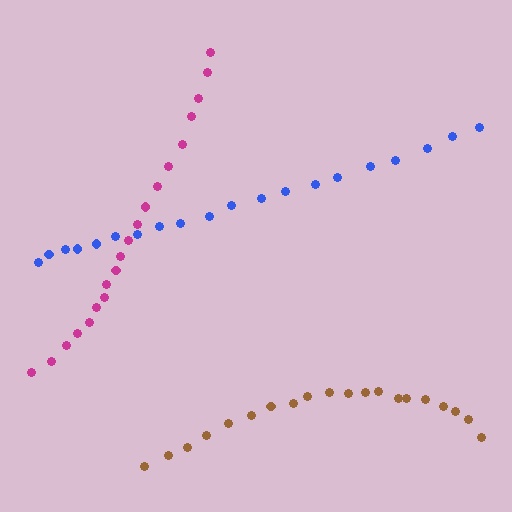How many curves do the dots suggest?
There are 3 distinct paths.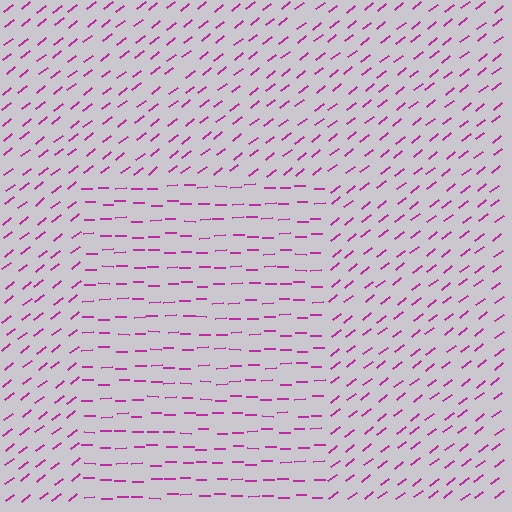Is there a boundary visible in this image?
Yes, there is a texture boundary formed by a change in line orientation.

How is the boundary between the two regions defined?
The boundary is defined purely by a change in line orientation (approximately 37 degrees difference). All lines are the same color and thickness.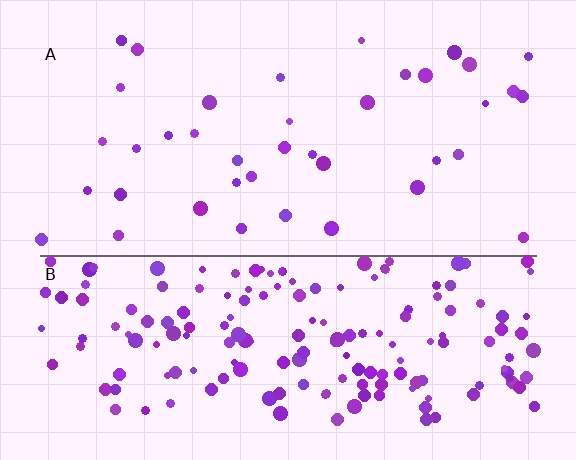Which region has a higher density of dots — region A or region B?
B (the bottom).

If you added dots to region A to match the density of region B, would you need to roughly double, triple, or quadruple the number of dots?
Approximately quadruple.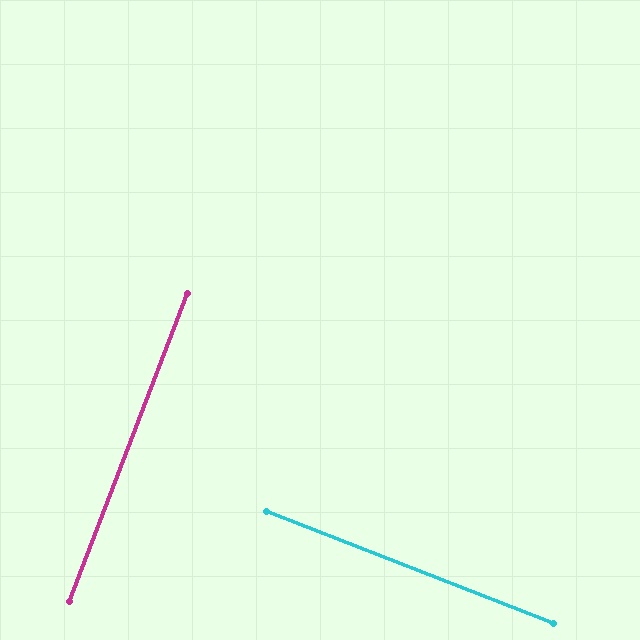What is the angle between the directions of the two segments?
Approximately 90 degrees.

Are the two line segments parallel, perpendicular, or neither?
Perpendicular — they meet at approximately 90°.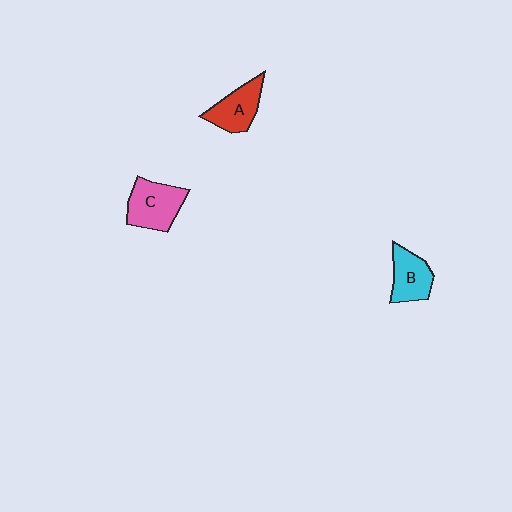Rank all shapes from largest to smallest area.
From largest to smallest: C (pink), A (red), B (cyan).